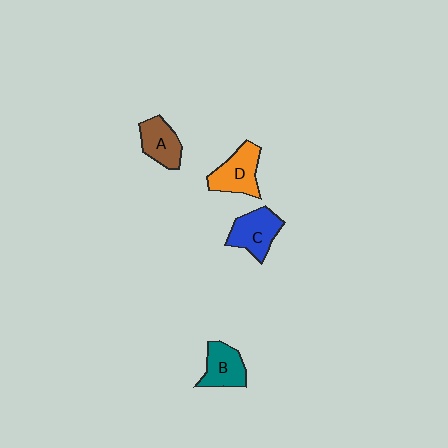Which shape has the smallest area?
Shape A (brown).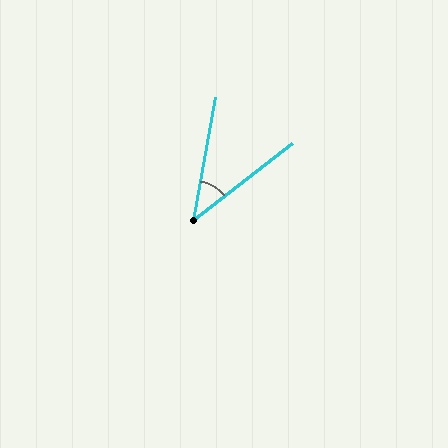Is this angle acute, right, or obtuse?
It is acute.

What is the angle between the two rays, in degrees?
Approximately 42 degrees.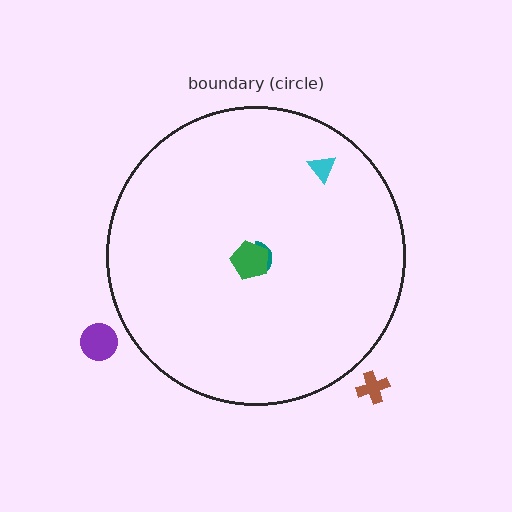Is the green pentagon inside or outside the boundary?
Inside.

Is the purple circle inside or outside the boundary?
Outside.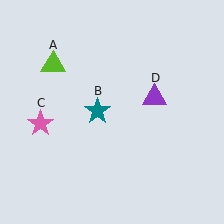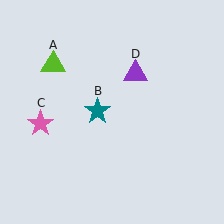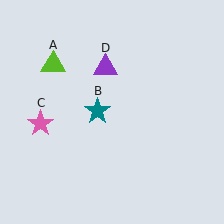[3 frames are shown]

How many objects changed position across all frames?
1 object changed position: purple triangle (object D).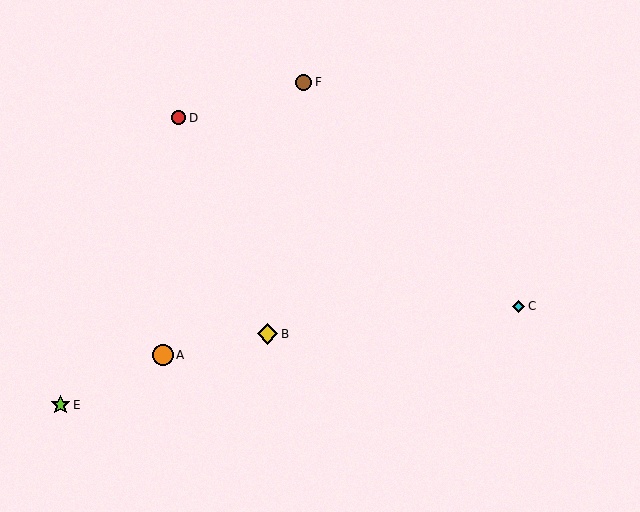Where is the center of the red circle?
The center of the red circle is at (179, 118).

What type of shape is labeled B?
Shape B is a yellow diamond.